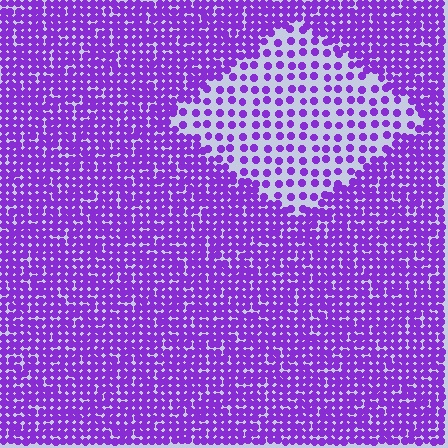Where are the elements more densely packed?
The elements are more densely packed outside the diamond boundary.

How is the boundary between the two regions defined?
The boundary is defined by a change in element density (approximately 2.6x ratio). All elements are the same color, size, and shape.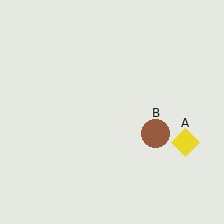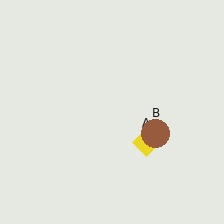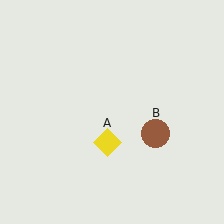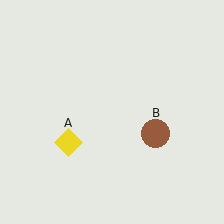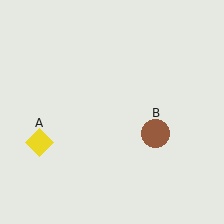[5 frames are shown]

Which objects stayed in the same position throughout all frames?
Brown circle (object B) remained stationary.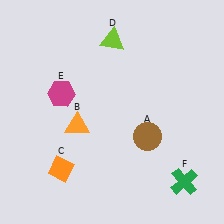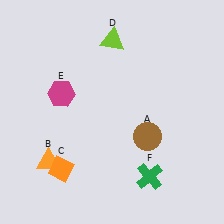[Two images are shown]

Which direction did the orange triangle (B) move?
The orange triangle (B) moved down.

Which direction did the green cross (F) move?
The green cross (F) moved left.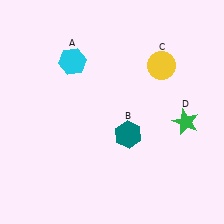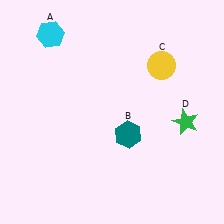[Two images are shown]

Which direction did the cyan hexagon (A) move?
The cyan hexagon (A) moved up.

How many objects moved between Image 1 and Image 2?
1 object moved between the two images.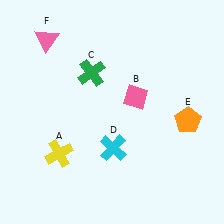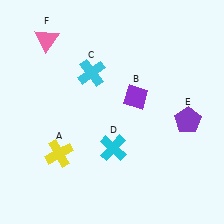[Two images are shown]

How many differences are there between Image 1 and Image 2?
There are 3 differences between the two images.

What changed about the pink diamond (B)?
In Image 1, B is pink. In Image 2, it changed to purple.